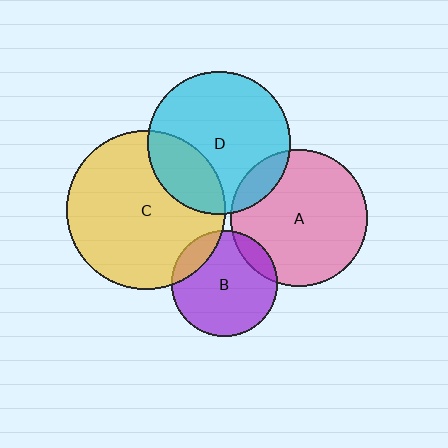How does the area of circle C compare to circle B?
Approximately 2.2 times.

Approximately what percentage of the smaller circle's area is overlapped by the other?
Approximately 15%.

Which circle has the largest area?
Circle C (yellow).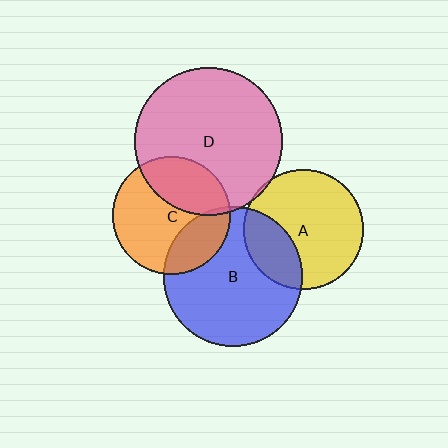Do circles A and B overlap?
Yes.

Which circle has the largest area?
Circle D (pink).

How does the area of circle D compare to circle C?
Approximately 1.6 times.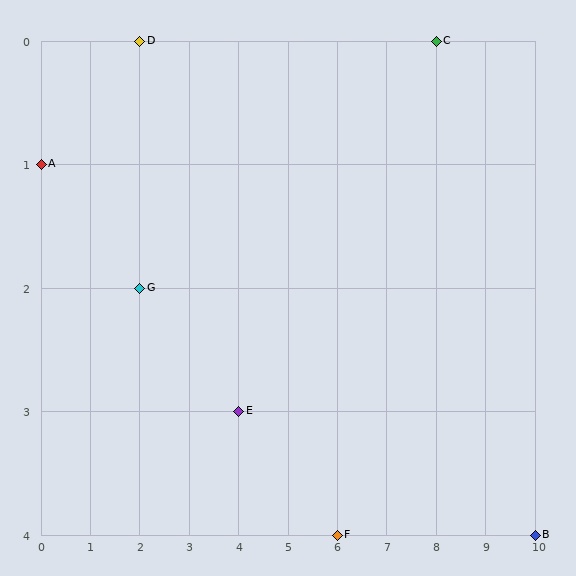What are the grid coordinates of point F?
Point F is at grid coordinates (6, 4).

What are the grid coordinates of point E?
Point E is at grid coordinates (4, 3).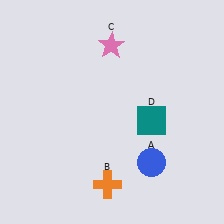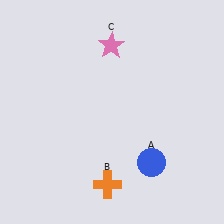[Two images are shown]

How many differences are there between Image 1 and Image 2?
There is 1 difference between the two images.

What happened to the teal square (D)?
The teal square (D) was removed in Image 2. It was in the bottom-right area of Image 1.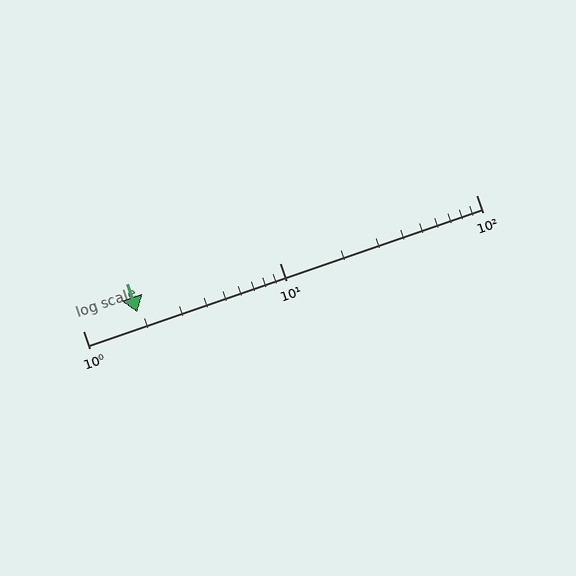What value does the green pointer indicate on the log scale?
The pointer indicates approximately 1.9.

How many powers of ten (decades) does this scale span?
The scale spans 2 decades, from 1 to 100.